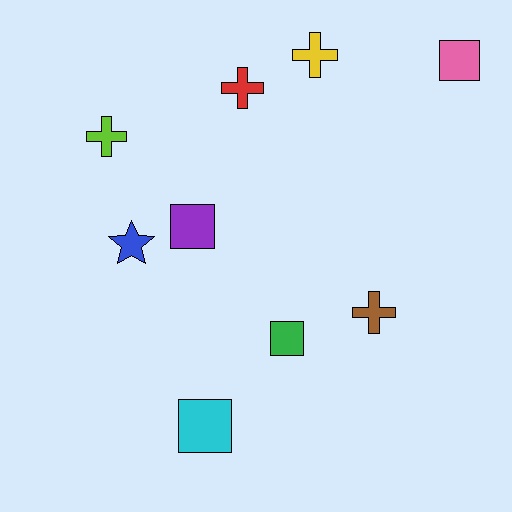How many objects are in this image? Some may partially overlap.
There are 9 objects.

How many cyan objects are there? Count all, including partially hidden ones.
There is 1 cyan object.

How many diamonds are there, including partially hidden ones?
There are no diamonds.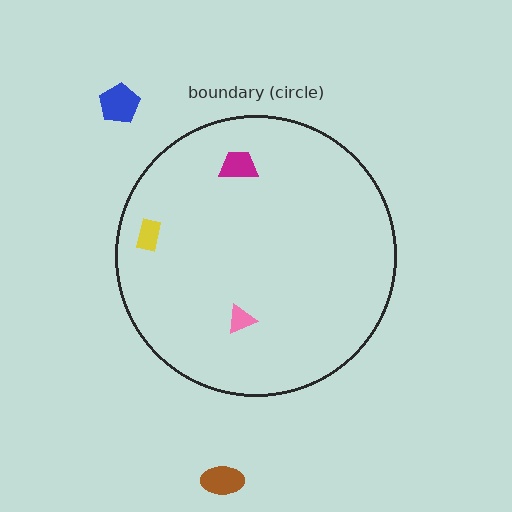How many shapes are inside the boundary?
3 inside, 2 outside.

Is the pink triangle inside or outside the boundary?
Inside.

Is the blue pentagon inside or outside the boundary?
Outside.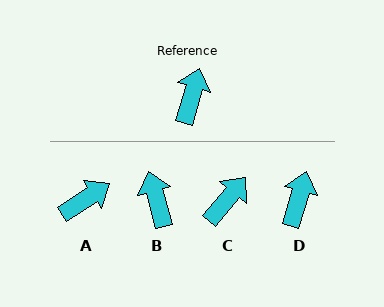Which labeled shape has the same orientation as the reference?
D.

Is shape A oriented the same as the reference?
No, it is off by about 41 degrees.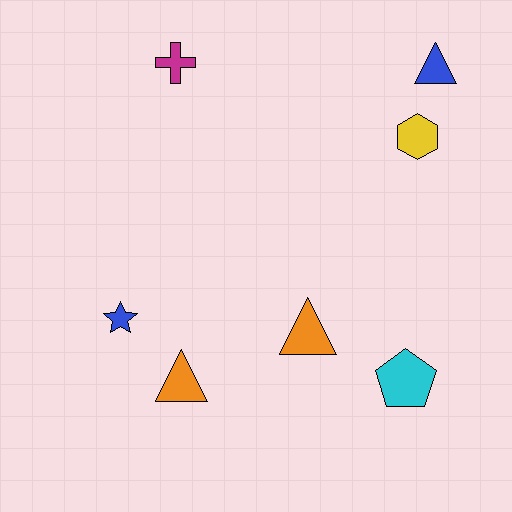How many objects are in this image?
There are 7 objects.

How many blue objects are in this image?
There are 2 blue objects.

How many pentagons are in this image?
There is 1 pentagon.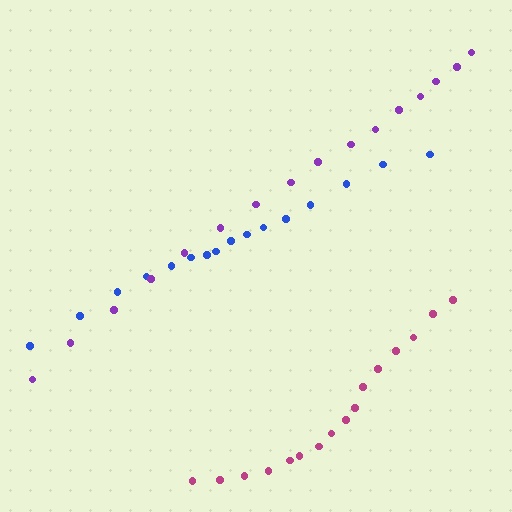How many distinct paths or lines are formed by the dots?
There are 3 distinct paths.